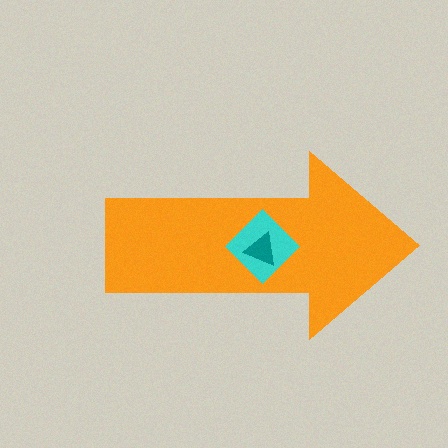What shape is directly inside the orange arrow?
The cyan diamond.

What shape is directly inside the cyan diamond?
The teal triangle.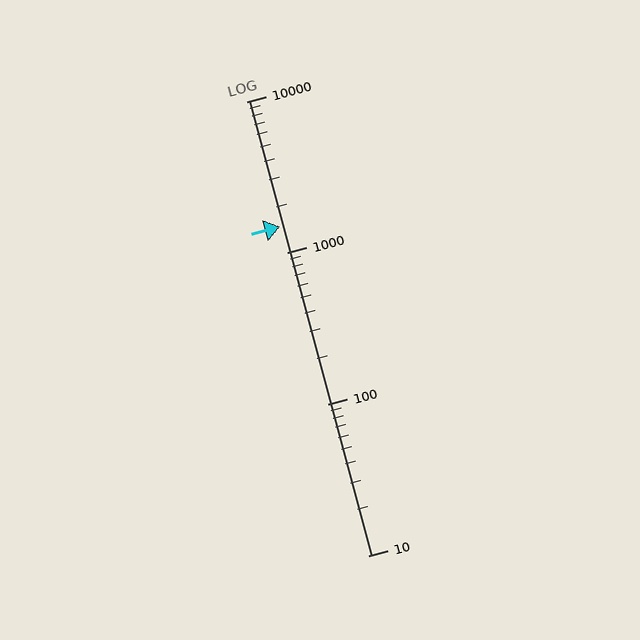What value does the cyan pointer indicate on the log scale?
The pointer indicates approximately 1500.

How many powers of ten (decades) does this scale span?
The scale spans 3 decades, from 10 to 10000.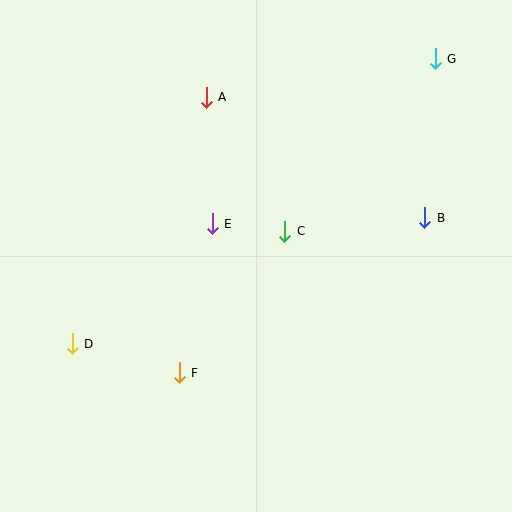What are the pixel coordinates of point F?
Point F is at (179, 373).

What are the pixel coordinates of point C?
Point C is at (285, 231).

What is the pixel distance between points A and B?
The distance between A and B is 250 pixels.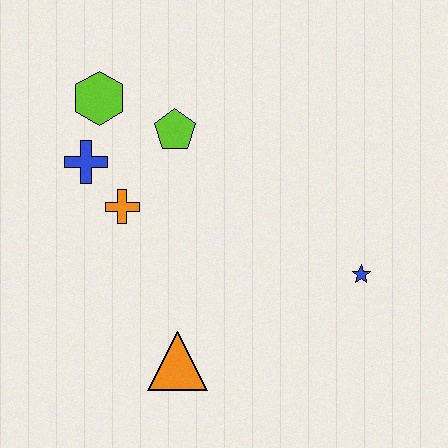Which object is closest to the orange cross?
The blue cross is closest to the orange cross.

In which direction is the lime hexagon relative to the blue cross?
The lime hexagon is above the blue cross.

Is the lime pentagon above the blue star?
Yes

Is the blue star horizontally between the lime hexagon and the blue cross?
No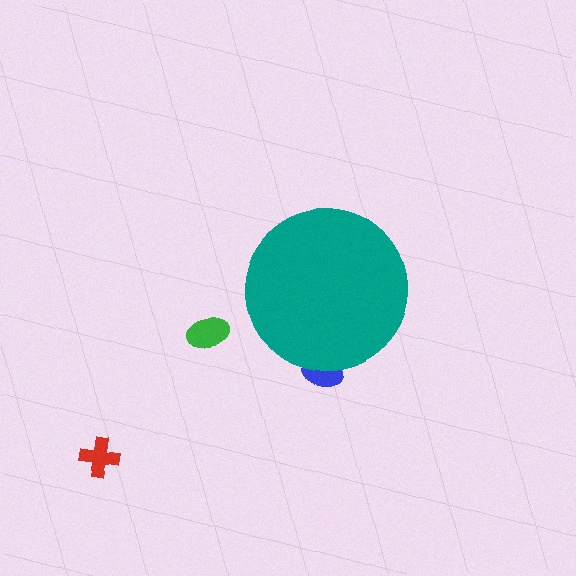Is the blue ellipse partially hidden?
Yes, the blue ellipse is partially hidden behind the teal circle.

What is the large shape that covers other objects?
A teal circle.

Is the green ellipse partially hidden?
No, the green ellipse is fully visible.